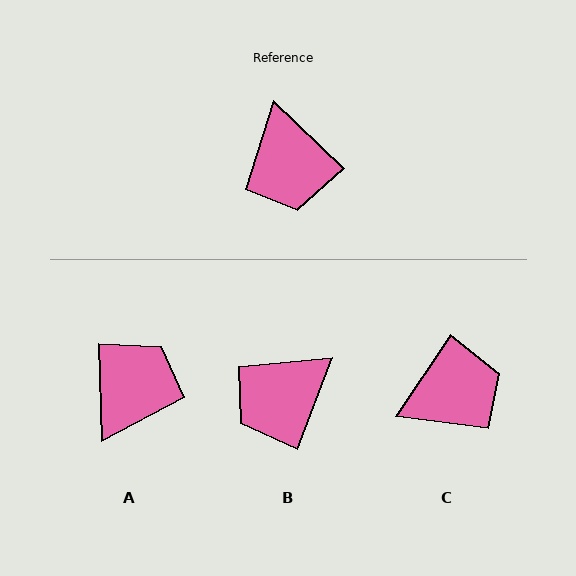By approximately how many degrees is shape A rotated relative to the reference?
Approximately 135 degrees counter-clockwise.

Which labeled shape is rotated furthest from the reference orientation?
A, about 135 degrees away.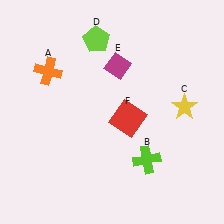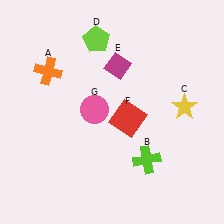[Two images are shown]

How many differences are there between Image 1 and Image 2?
There is 1 difference between the two images.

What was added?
A pink circle (G) was added in Image 2.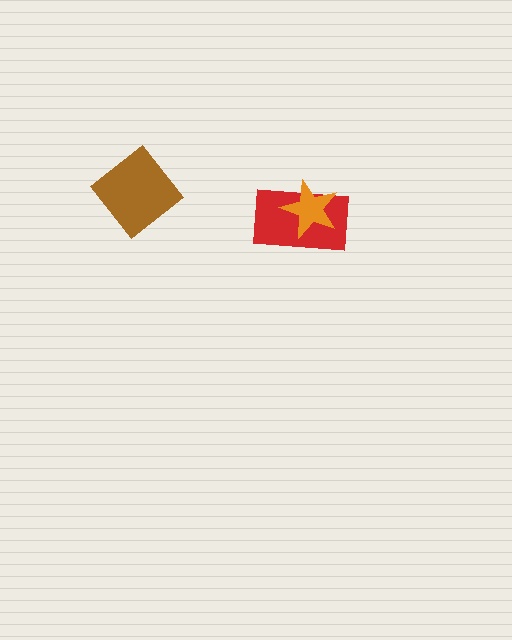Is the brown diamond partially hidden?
No, no other shape covers it.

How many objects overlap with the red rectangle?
1 object overlaps with the red rectangle.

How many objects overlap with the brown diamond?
0 objects overlap with the brown diamond.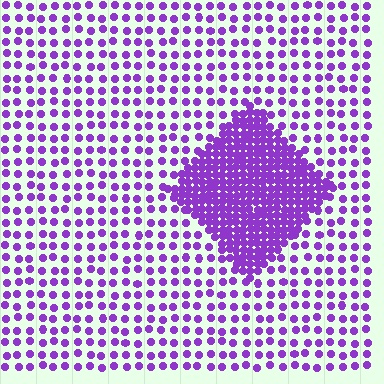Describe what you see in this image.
The image contains small purple elements arranged at two different densities. A diamond-shaped region is visible where the elements are more densely packed than the surrounding area.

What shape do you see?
I see a diamond.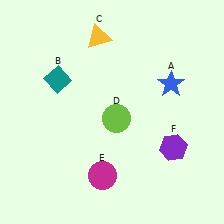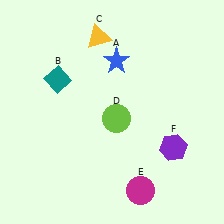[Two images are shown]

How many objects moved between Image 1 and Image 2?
2 objects moved between the two images.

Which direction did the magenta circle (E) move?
The magenta circle (E) moved right.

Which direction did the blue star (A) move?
The blue star (A) moved left.